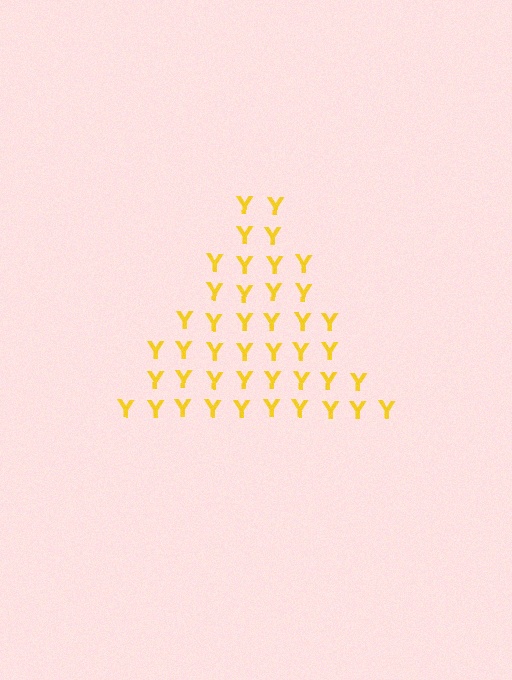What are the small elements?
The small elements are letter Y's.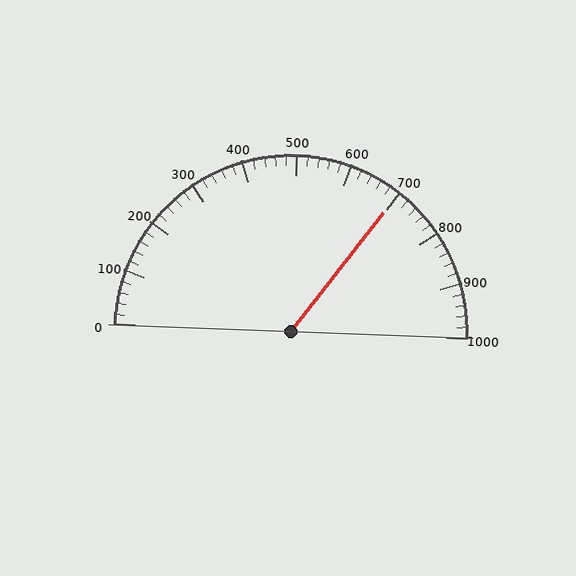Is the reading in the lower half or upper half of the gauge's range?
The reading is in the upper half of the range (0 to 1000).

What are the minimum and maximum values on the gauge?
The gauge ranges from 0 to 1000.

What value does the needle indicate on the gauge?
The needle indicates approximately 700.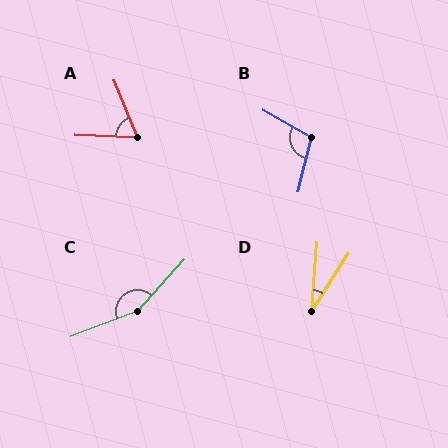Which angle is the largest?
C, at approximately 153 degrees.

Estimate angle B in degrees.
Approximately 105 degrees.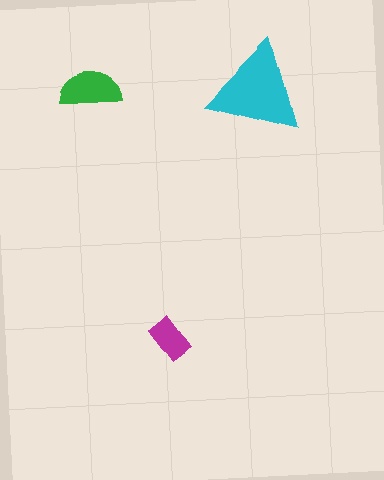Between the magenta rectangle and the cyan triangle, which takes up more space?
The cyan triangle.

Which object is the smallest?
The magenta rectangle.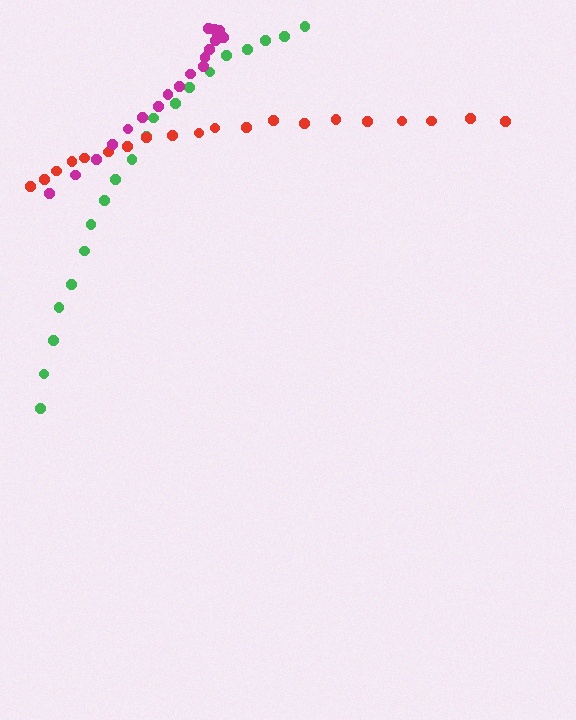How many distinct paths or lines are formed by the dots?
There are 3 distinct paths.